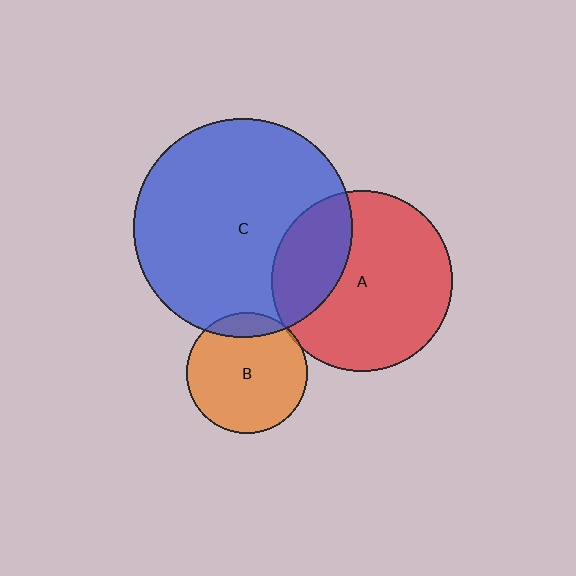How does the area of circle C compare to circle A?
Approximately 1.5 times.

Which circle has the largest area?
Circle C (blue).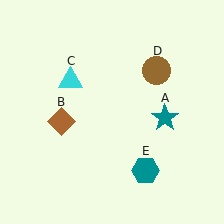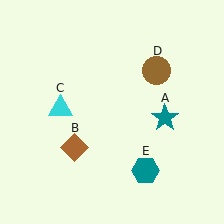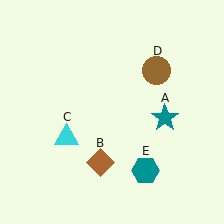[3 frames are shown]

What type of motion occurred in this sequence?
The brown diamond (object B), cyan triangle (object C) rotated counterclockwise around the center of the scene.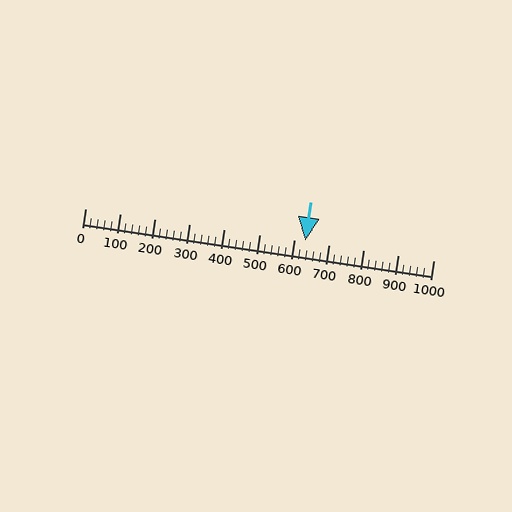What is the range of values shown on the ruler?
The ruler shows values from 0 to 1000.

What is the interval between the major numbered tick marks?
The major tick marks are spaced 100 units apart.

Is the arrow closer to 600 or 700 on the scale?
The arrow is closer to 600.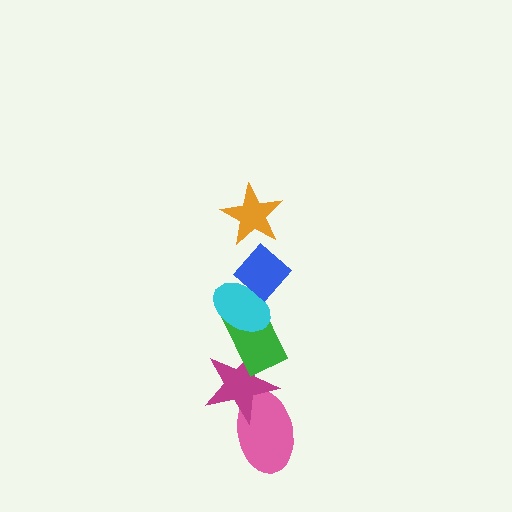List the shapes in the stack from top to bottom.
From top to bottom: the orange star, the blue diamond, the cyan ellipse, the green rectangle, the magenta star, the pink ellipse.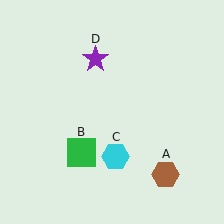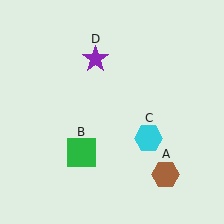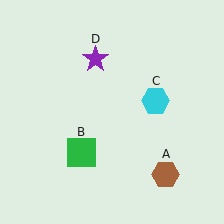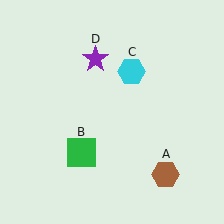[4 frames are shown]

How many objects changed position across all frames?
1 object changed position: cyan hexagon (object C).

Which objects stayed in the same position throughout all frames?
Brown hexagon (object A) and green square (object B) and purple star (object D) remained stationary.